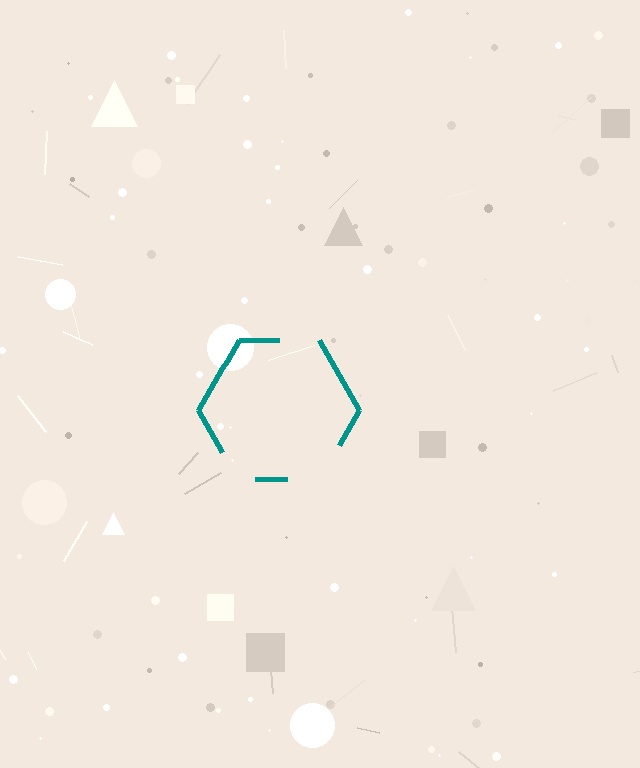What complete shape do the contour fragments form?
The contour fragments form a hexagon.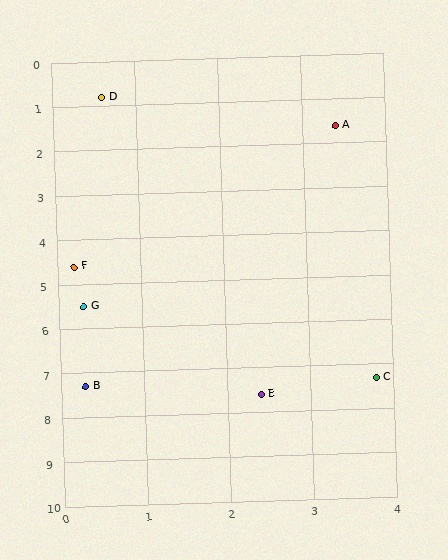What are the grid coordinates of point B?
Point B is at approximately (0.3, 7.3).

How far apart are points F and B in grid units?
Points F and B are about 2.7 grid units apart.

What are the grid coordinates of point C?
Point C is at approximately (3.8, 7.3).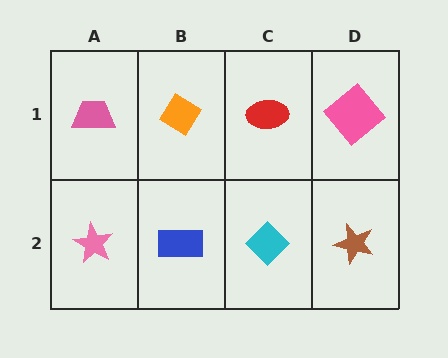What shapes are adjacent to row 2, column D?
A pink diamond (row 1, column D), a cyan diamond (row 2, column C).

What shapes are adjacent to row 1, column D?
A brown star (row 2, column D), a red ellipse (row 1, column C).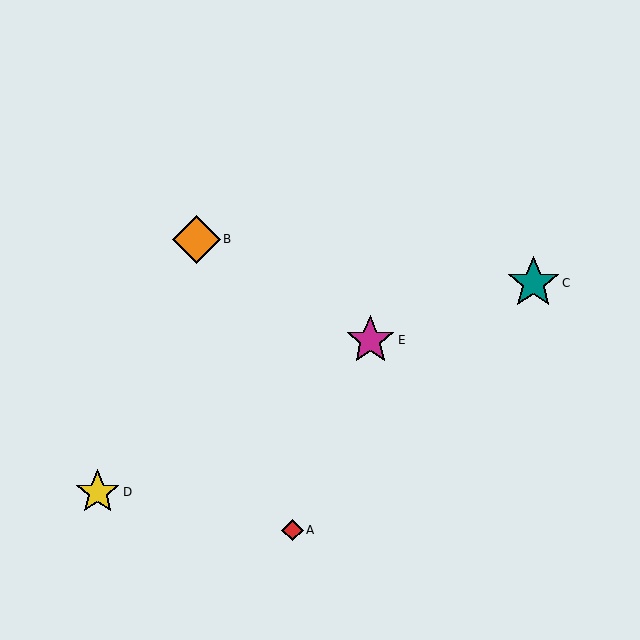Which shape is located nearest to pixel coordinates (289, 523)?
The red diamond (labeled A) at (292, 530) is nearest to that location.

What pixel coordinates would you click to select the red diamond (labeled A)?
Click at (292, 530) to select the red diamond A.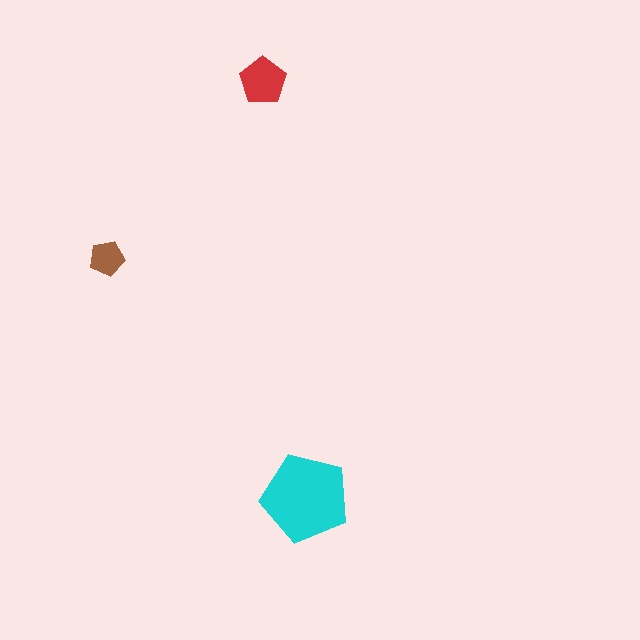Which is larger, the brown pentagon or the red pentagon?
The red one.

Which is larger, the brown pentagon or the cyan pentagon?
The cyan one.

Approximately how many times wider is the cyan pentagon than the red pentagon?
About 2 times wider.